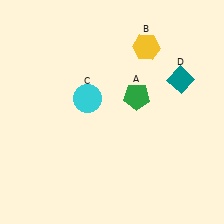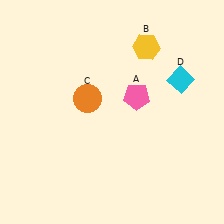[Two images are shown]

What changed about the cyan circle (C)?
In Image 1, C is cyan. In Image 2, it changed to orange.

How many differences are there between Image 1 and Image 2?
There are 3 differences between the two images.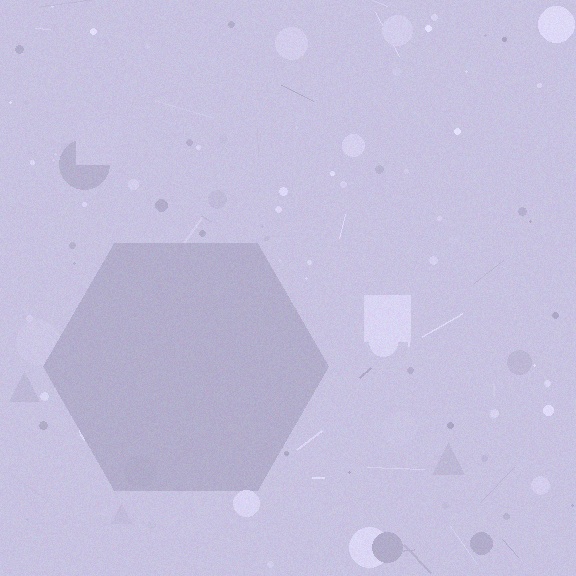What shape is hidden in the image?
A hexagon is hidden in the image.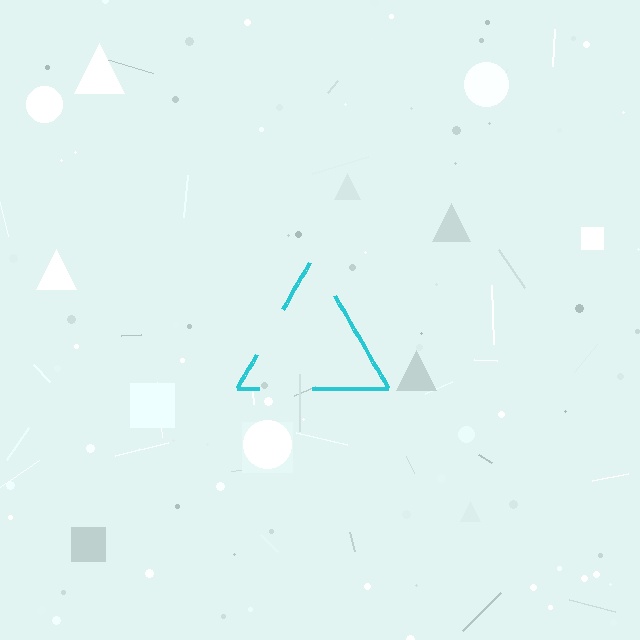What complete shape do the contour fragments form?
The contour fragments form a triangle.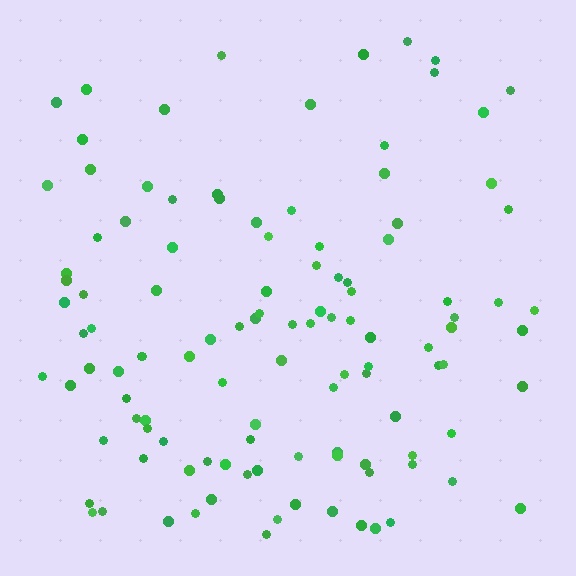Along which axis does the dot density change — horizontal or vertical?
Vertical.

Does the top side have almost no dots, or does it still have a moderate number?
Still a moderate number, just noticeably fewer than the bottom.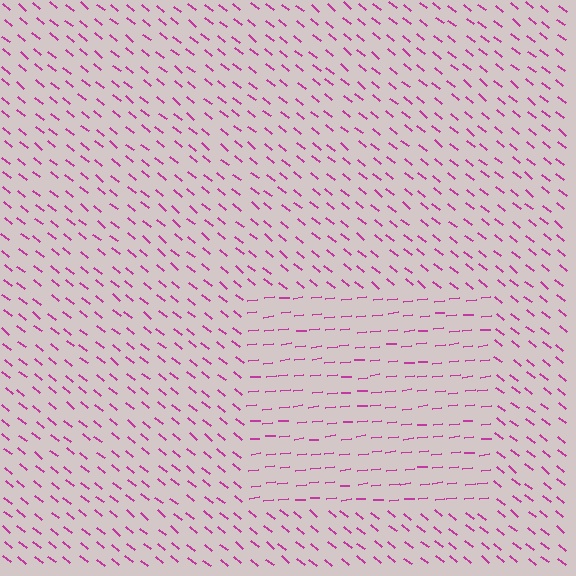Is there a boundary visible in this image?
Yes, there is a texture boundary formed by a change in line orientation.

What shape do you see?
I see a rectangle.